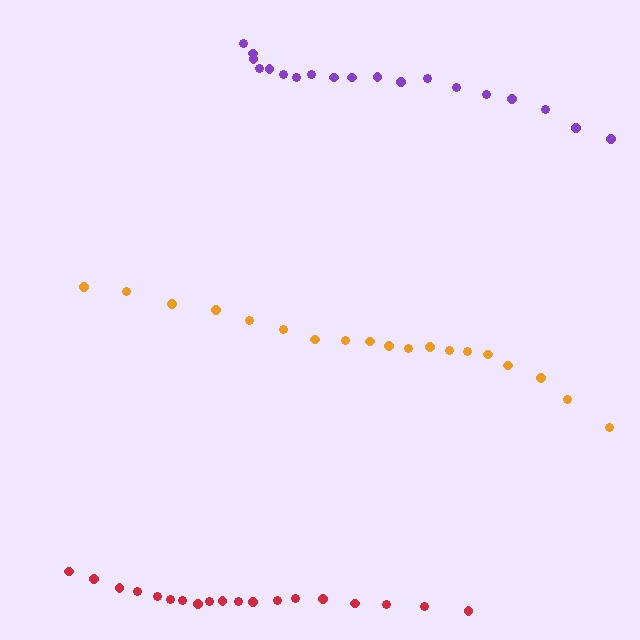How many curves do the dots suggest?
There are 3 distinct paths.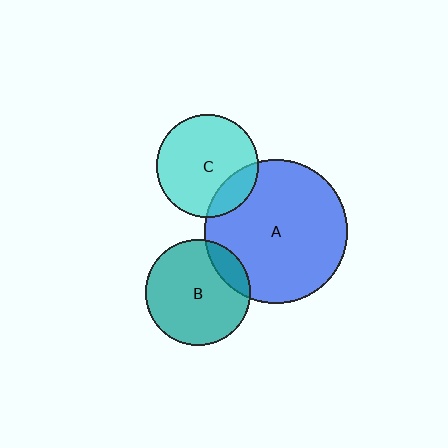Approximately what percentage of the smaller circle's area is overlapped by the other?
Approximately 20%.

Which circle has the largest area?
Circle A (blue).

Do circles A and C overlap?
Yes.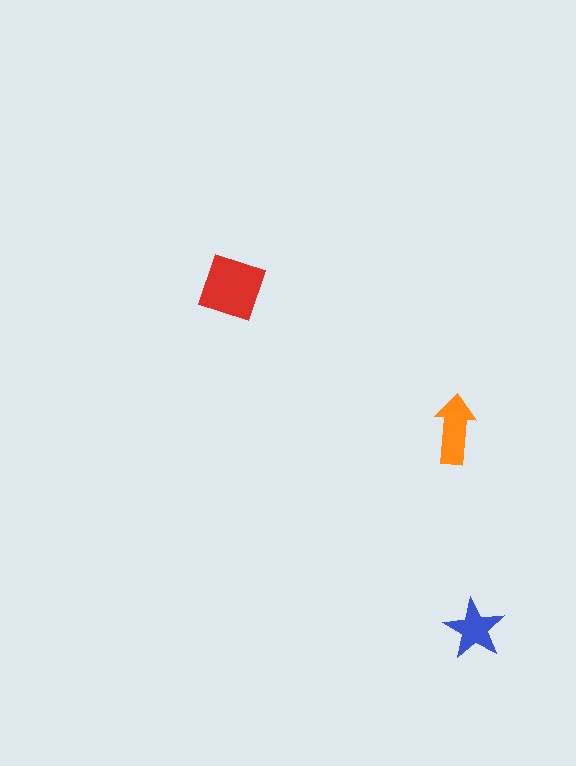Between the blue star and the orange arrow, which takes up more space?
The orange arrow.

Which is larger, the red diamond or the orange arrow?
The red diamond.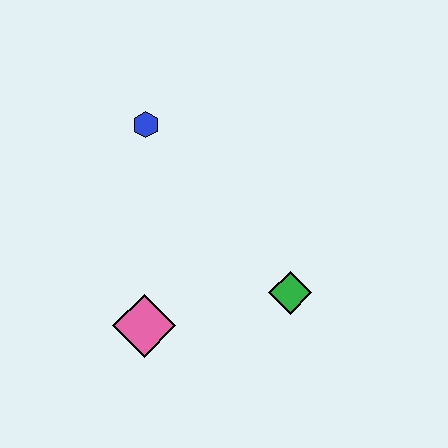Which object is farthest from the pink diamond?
The blue hexagon is farthest from the pink diamond.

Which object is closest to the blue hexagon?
The pink diamond is closest to the blue hexagon.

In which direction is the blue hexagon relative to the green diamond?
The blue hexagon is above the green diamond.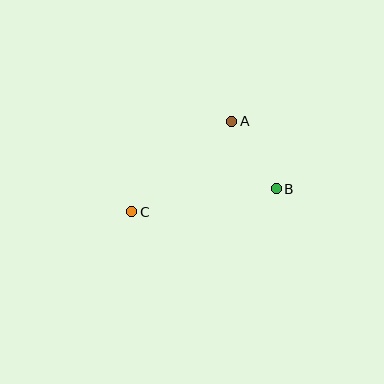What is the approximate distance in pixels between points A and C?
The distance between A and C is approximately 135 pixels.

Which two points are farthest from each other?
Points B and C are farthest from each other.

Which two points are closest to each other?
Points A and B are closest to each other.